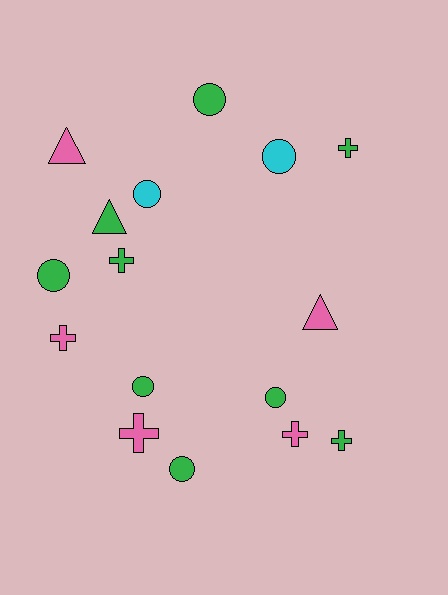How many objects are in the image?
There are 16 objects.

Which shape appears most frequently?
Circle, with 7 objects.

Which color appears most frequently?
Green, with 9 objects.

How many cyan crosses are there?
There are no cyan crosses.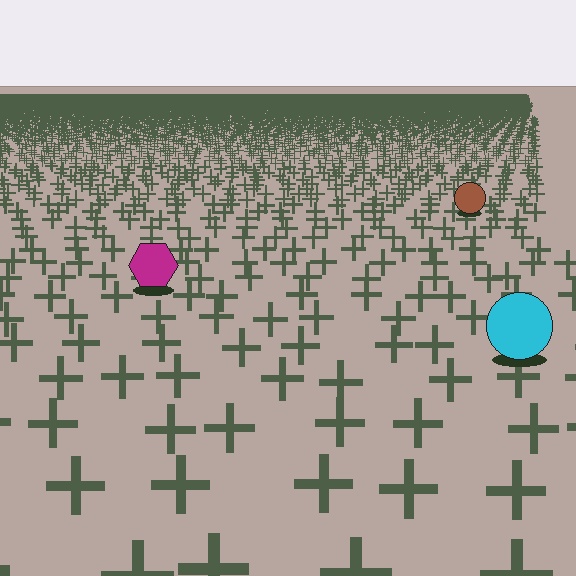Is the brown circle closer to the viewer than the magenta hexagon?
No. The magenta hexagon is closer — you can tell from the texture gradient: the ground texture is coarser near it.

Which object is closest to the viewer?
The cyan circle is closest. The texture marks near it are larger and more spread out.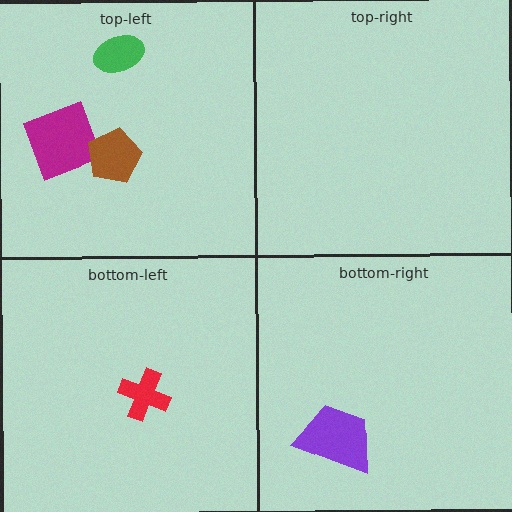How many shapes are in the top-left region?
3.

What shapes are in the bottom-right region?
The purple trapezoid.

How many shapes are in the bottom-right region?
1.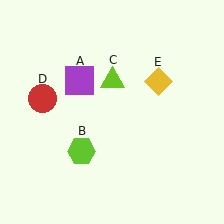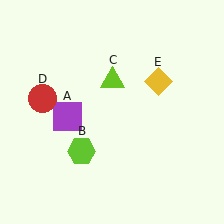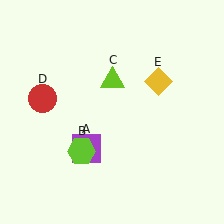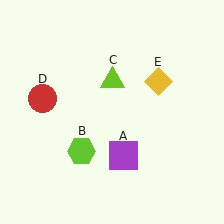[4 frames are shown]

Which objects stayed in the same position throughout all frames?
Lime hexagon (object B) and lime triangle (object C) and red circle (object D) and yellow diamond (object E) remained stationary.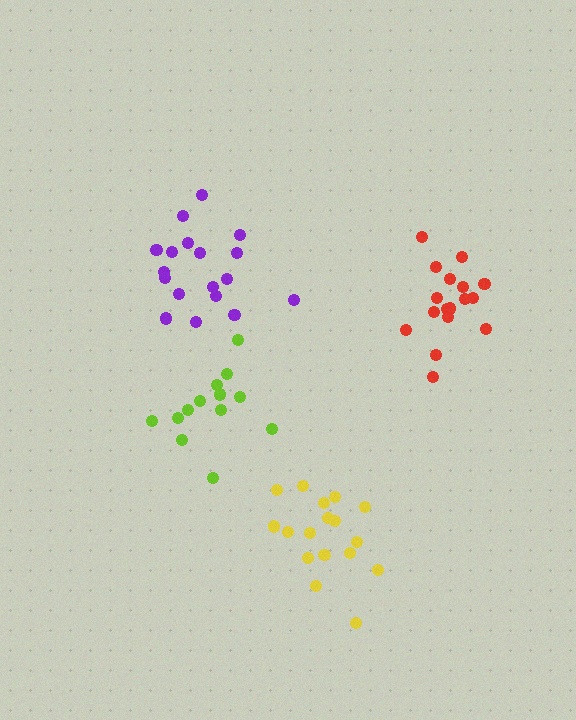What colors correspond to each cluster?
The clusters are colored: lime, red, purple, yellow.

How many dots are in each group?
Group 1: 13 dots, Group 2: 17 dots, Group 3: 18 dots, Group 4: 17 dots (65 total).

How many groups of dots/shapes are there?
There are 4 groups.